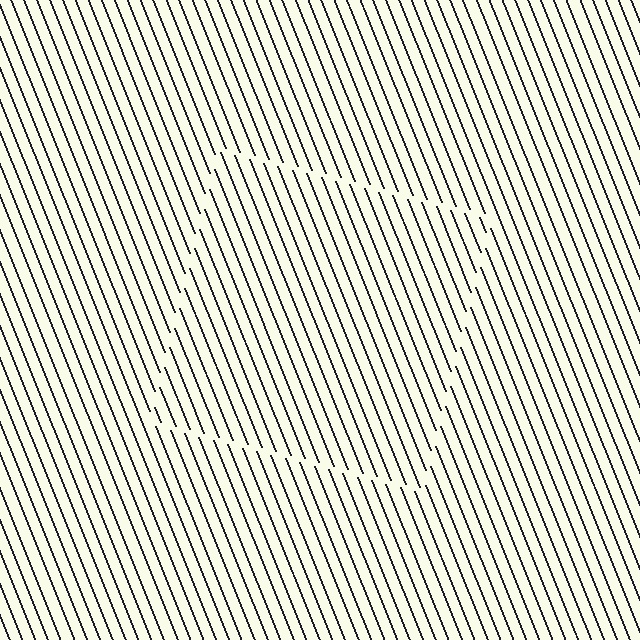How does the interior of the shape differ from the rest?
The interior of the shape contains the same grating, shifted by half a period — the contour is defined by the phase discontinuity where line-ends from the inner and outer gratings abut.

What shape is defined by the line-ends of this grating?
An illusory square. The interior of the shape contains the same grating, shifted by half a period — the contour is defined by the phase discontinuity where line-ends from the inner and outer gratings abut.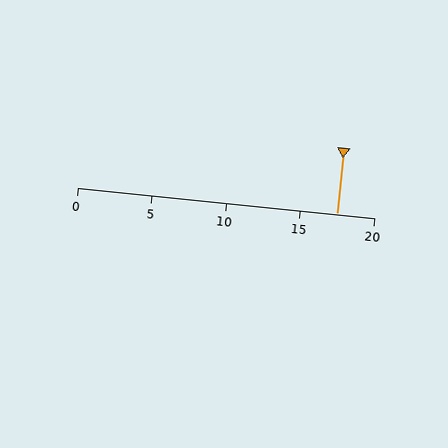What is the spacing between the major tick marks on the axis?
The major ticks are spaced 5 apart.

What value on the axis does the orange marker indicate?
The marker indicates approximately 17.5.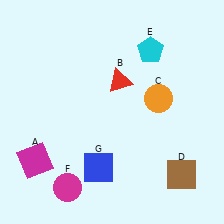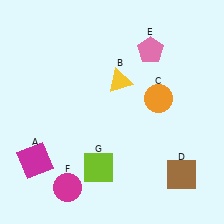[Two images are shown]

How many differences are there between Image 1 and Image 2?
There are 3 differences between the two images.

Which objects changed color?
B changed from red to yellow. E changed from cyan to pink. G changed from blue to lime.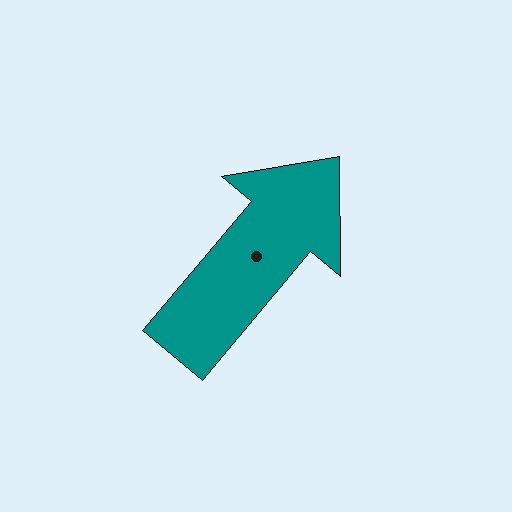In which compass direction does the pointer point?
Northeast.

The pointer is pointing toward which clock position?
Roughly 1 o'clock.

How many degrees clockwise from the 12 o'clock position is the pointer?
Approximately 40 degrees.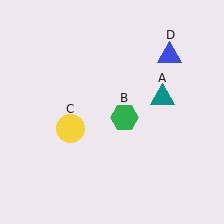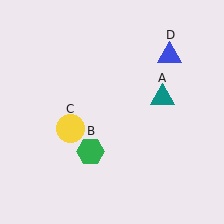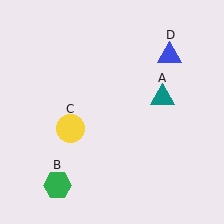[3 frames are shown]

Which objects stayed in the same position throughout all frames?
Teal triangle (object A) and yellow circle (object C) and blue triangle (object D) remained stationary.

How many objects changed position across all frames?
1 object changed position: green hexagon (object B).